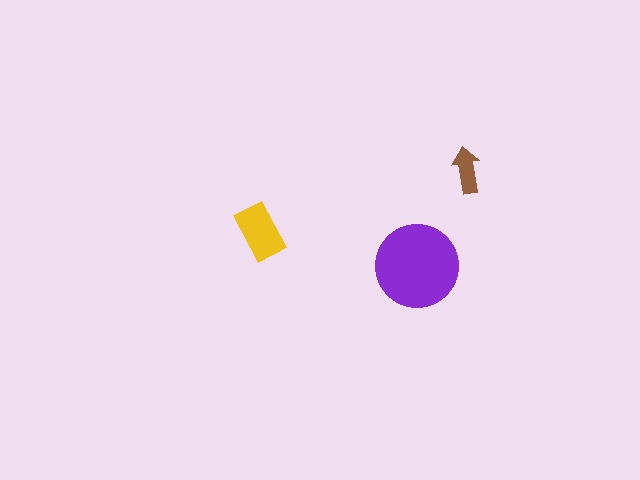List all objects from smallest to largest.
The brown arrow, the yellow rectangle, the purple circle.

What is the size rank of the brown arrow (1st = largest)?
3rd.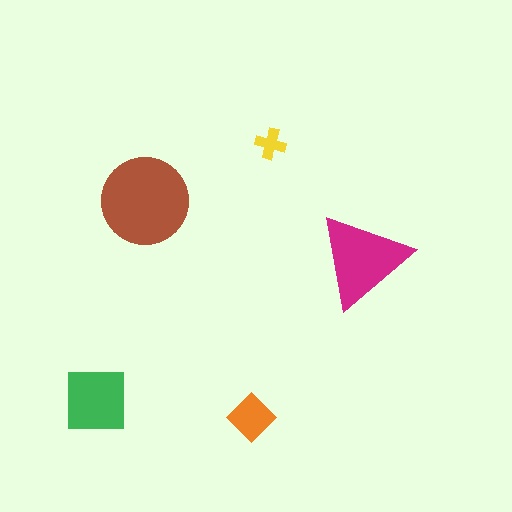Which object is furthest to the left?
The green square is leftmost.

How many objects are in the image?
There are 5 objects in the image.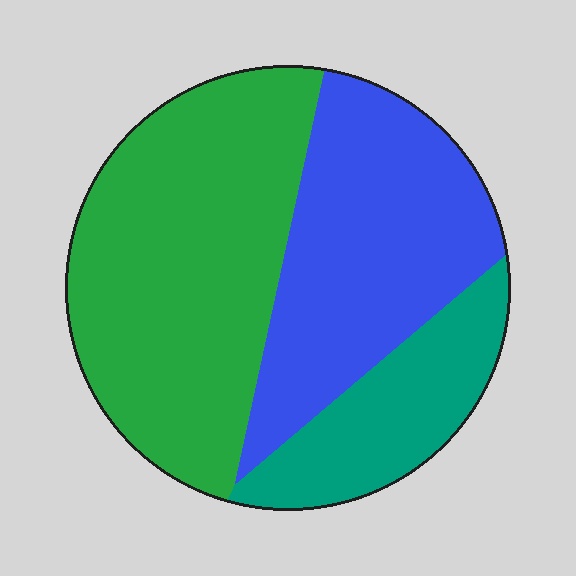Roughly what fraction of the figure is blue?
Blue covers about 35% of the figure.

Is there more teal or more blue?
Blue.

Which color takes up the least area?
Teal, at roughly 20%.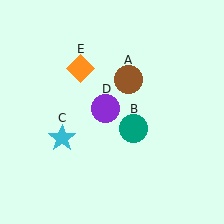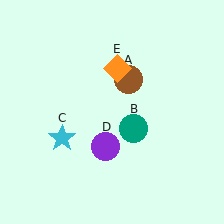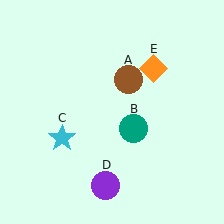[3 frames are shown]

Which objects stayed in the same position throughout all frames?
Brown circle (object A) and teal circle (object B) and cyan star (object C) remained stationary.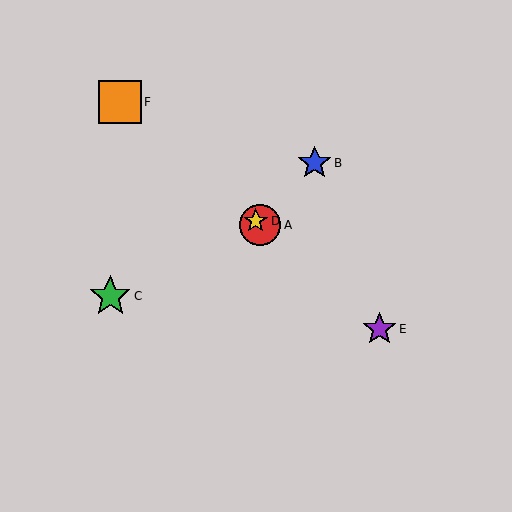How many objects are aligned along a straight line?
4 objects (A, D, E, F) are aligned along a straight line.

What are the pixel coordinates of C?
Object C is at (110, 296).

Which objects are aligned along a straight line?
Objects A, D, E, F are aligned along a straight line.